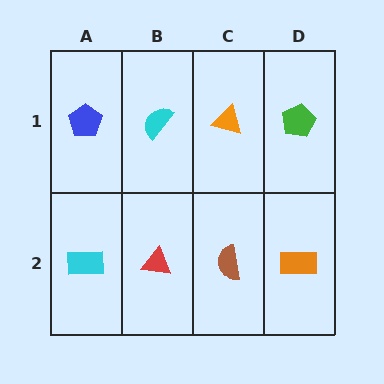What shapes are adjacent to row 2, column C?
An orange triangle (row 1, column C), a red triangle (row 2, column B), an orange rectangle (row 2, column D).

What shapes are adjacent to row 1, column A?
A cyan rectangle (row 2, column A), a cyan semicircle (row 1, column B).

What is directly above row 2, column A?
A blue pentagon.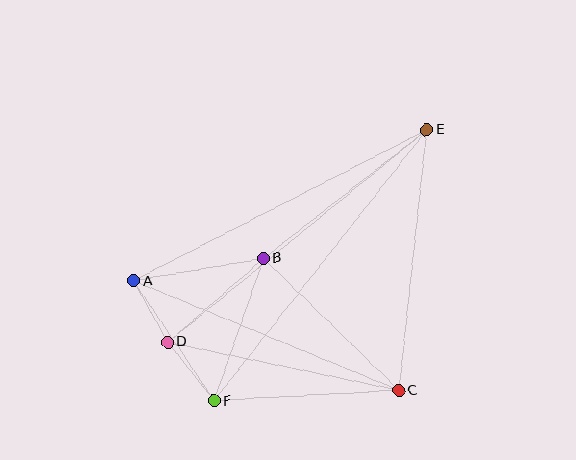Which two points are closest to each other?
Points A and D are closest to each other.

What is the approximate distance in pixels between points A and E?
The distance between A and E is approximately 330 pixels.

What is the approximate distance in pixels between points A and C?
The distance between A and C is approximately 287 pixels.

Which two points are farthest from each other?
Points E and F are farthest from each other.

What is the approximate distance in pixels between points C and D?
The distance between C and D is approximately 236 pixels.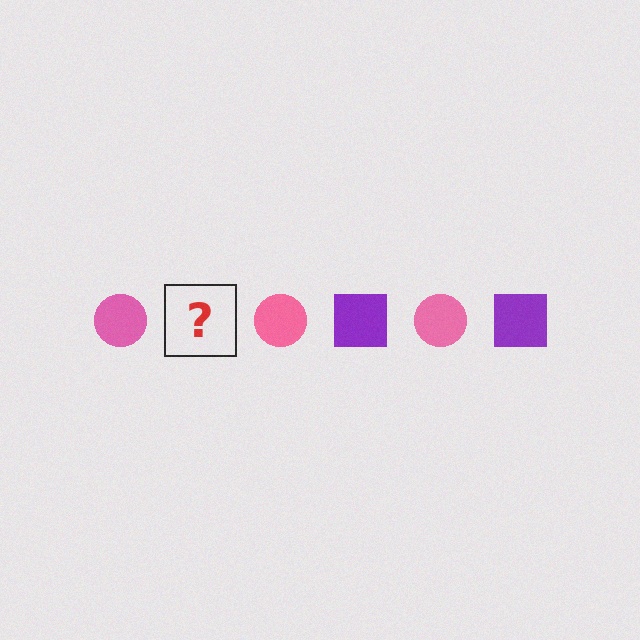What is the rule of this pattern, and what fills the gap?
The rule is that the pattern alternates between pink circle and purple square. The gap should be filled with a purple square.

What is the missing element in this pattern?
The missing element is a purple square.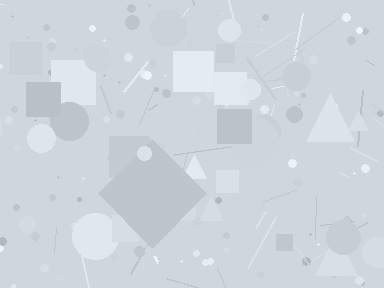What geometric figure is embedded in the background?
A diamond is embedded in the background.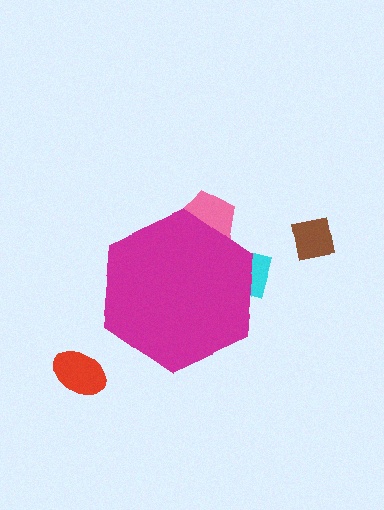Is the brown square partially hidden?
No, the brown square is fully visible.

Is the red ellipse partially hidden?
No, the red ellipse is fully visible.